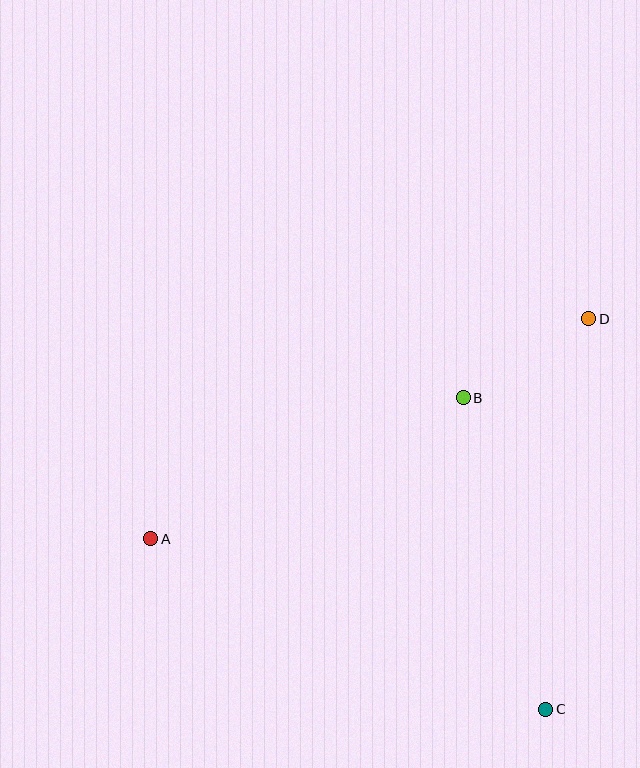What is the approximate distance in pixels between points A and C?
The distance between A and C is approximately 430 pixels.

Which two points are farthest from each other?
Points A and D are farthest from each other.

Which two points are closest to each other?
Points B and D are closest to each other.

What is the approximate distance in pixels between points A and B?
The distance between A and B is approximately 343 pixels.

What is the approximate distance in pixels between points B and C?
The distance between B and C is approximately 322 pixels.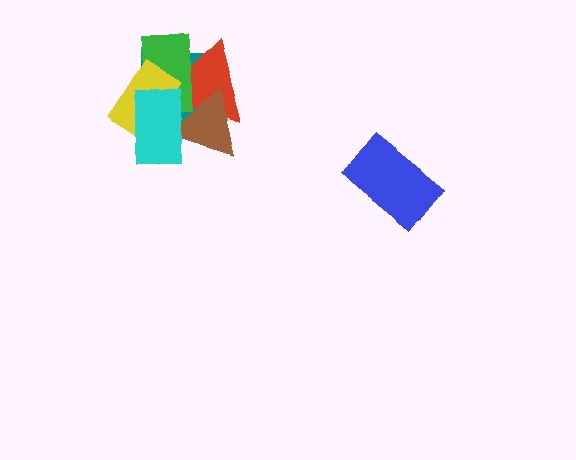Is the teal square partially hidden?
Yes, it is partially covered by another shape.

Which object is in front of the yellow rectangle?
The cyan rectangle is in front of the yellow rectangle.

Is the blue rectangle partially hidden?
No, no other shape covers it.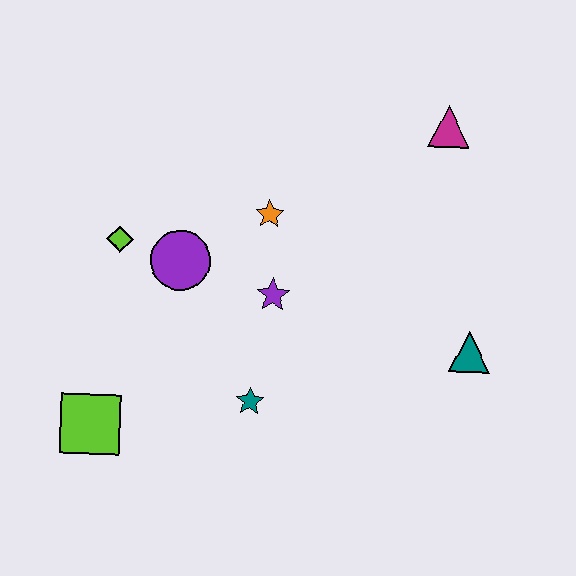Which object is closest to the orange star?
The purple star is closest to the orange star.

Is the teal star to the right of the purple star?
No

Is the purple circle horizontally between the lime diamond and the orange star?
Yes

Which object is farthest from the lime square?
The magenta triangle is farthest from the lime square.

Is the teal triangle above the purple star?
No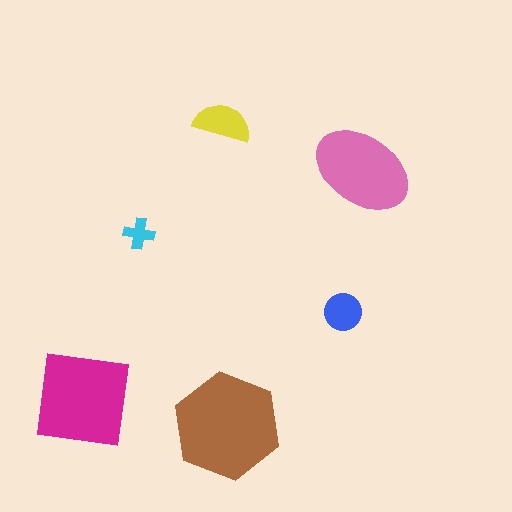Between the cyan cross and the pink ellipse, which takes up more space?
The pink ellipse.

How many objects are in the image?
There are 6 objects in the image.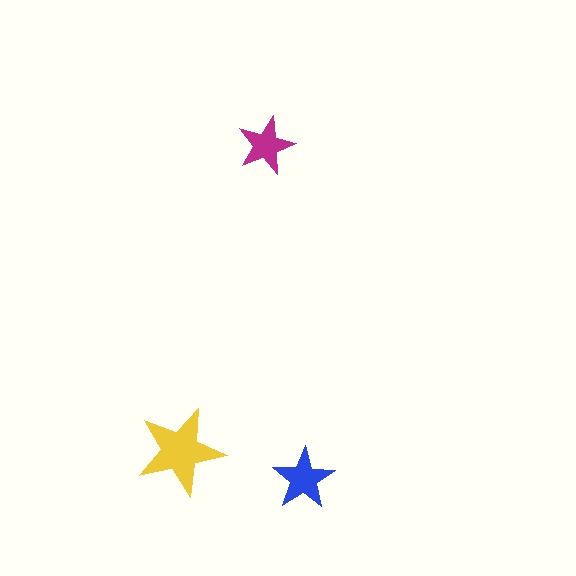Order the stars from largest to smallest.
the yellow one, the blue one, the magenta one.